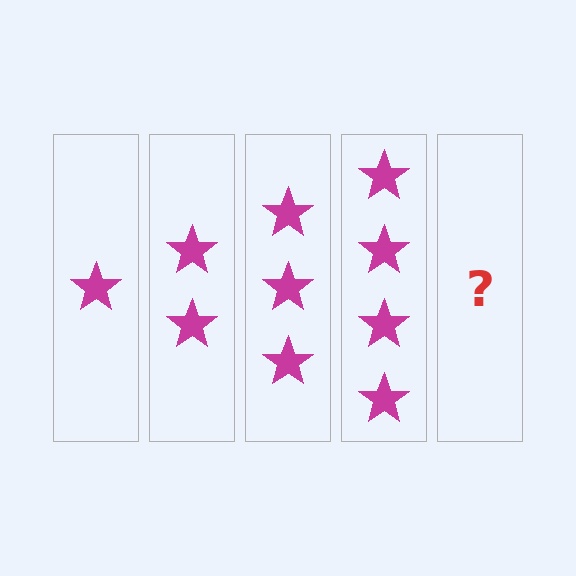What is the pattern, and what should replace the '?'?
The pattern is that each step adds one more star. The '?' should be 5 stars.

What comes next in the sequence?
The next element should be 5 stars.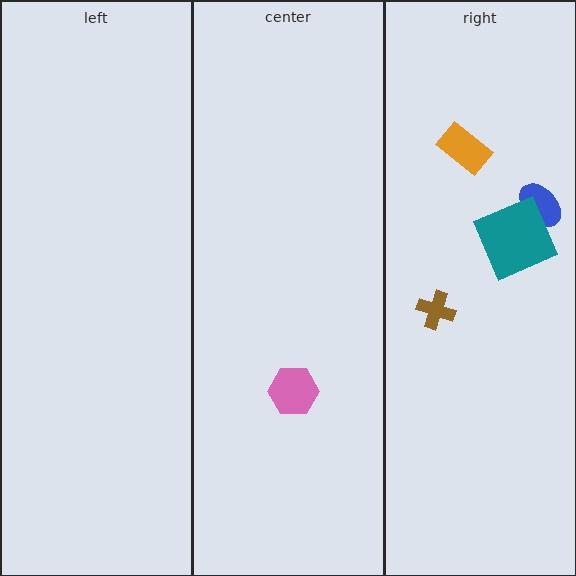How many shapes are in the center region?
1.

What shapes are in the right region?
The brown cross, the orange rectangle, the blue ellipse, the teal square.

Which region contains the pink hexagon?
The center region.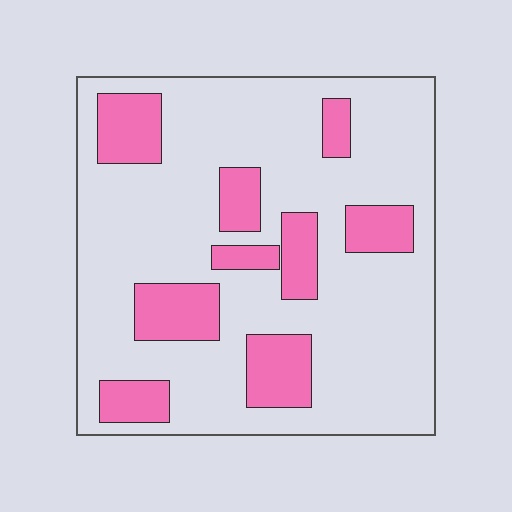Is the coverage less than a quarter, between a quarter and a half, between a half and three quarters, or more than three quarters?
Less than a quarter.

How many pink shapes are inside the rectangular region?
9.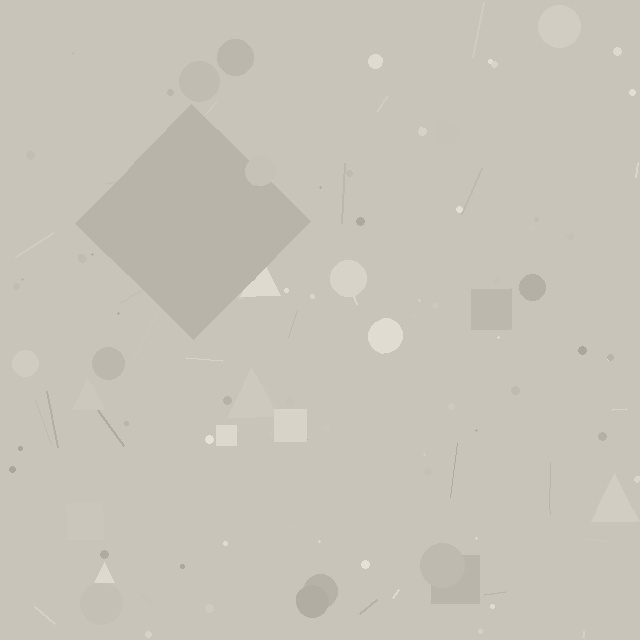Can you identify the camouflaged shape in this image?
The camouflaged shape is a diamond.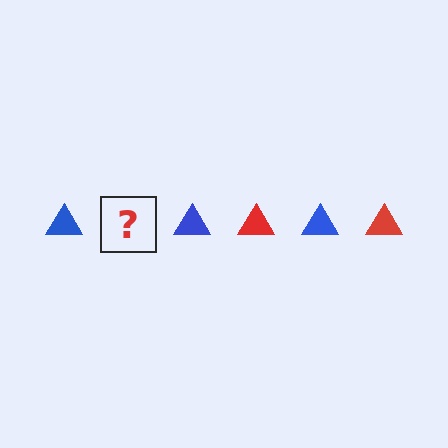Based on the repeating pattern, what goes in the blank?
The blank should be a red triangle.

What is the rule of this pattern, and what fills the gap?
The rule is that the pattern cycles through blue, red triangles. The gap should be filled with a red triangle.